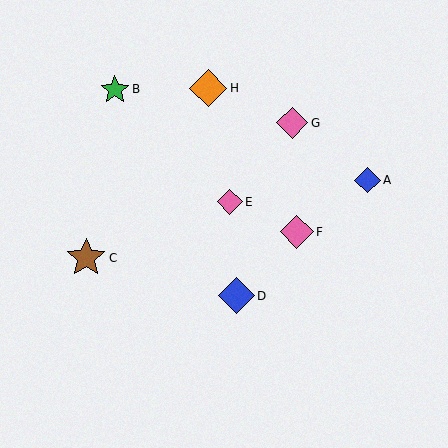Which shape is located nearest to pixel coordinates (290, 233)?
The pink diamond (labeled F) at (297, 232) is nearest to that location.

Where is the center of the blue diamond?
The center of the blue diamond is at (368, 180).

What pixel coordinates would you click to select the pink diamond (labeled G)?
Click at (292, 123) to select the pink diamond G.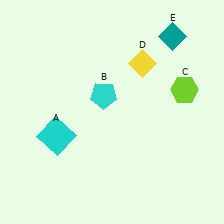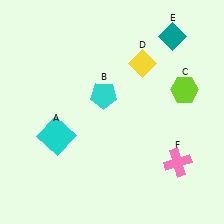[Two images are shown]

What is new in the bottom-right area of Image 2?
A pink cross (F) was added in the bottom-right area of Image 2.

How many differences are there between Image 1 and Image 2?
There is 1 difference between the two images.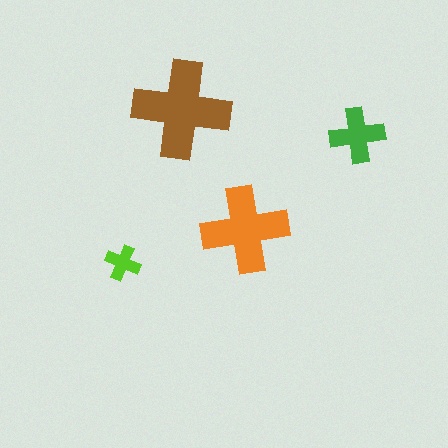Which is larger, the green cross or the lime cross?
The green one.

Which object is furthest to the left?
The lime cross is leftmost.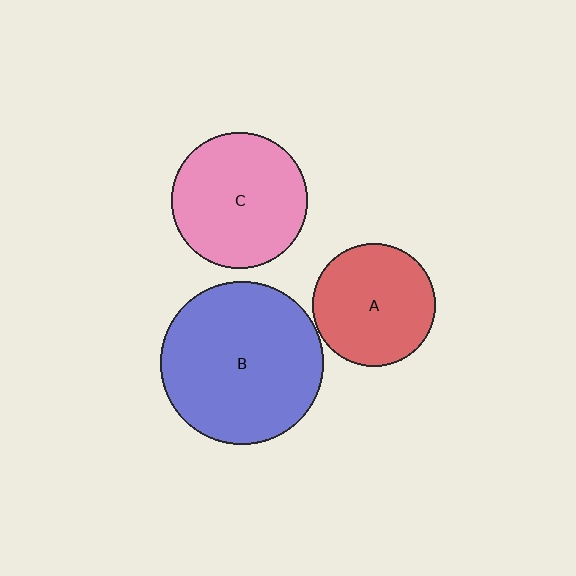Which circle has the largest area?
Circle B (blue).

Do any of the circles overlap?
No, none of the circles overlap.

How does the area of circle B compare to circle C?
Approximately 1.4 times.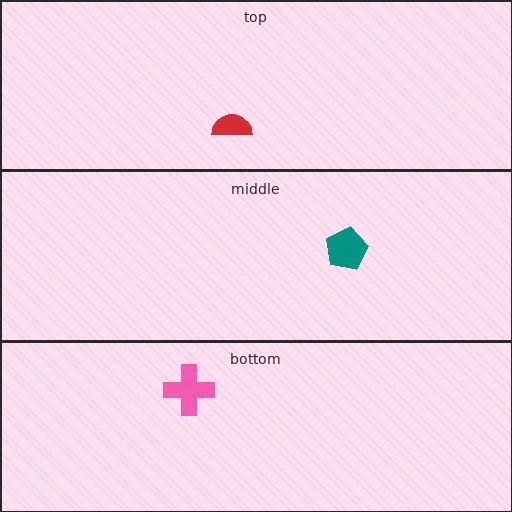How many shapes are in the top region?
1.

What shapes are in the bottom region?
The pink cross.